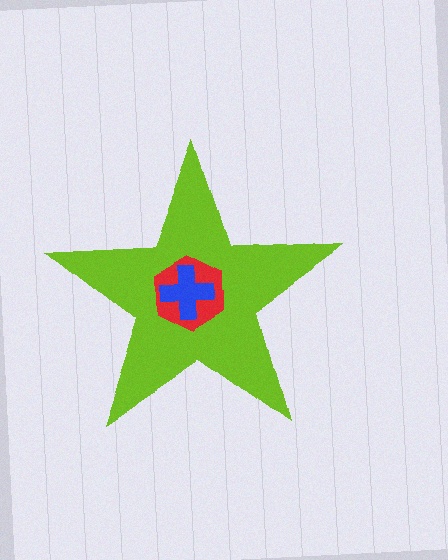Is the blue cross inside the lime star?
Yes.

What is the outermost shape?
The lime star.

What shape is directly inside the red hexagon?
The blue cross.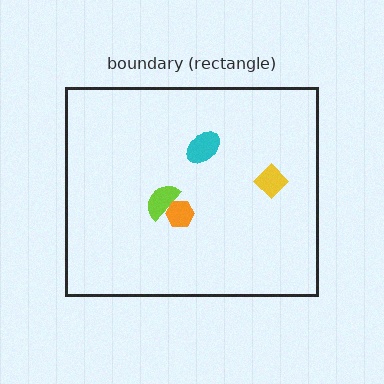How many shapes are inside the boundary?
4 inside, 0 outside.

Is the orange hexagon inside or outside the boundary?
Inside.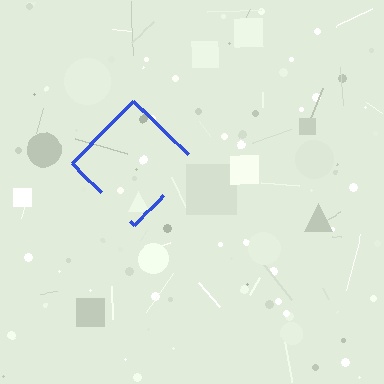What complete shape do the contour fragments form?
The contour fragments form a diamond.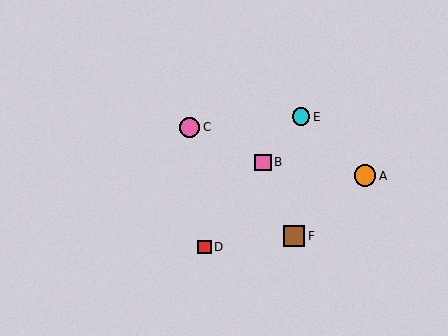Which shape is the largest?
The orange circle (labeled A) is the largest.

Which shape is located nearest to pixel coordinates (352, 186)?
The orange circle (labeled A) at (365, 176) is nearest to that location.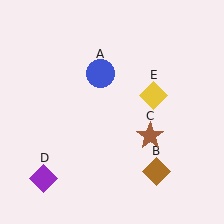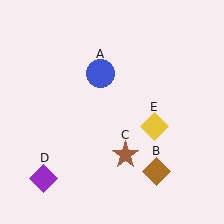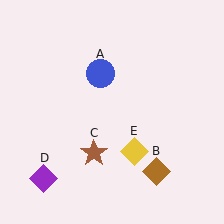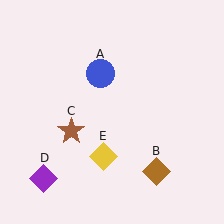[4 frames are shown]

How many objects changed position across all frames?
2 objects changed position: brown star (object C), yellow diamond (object E).